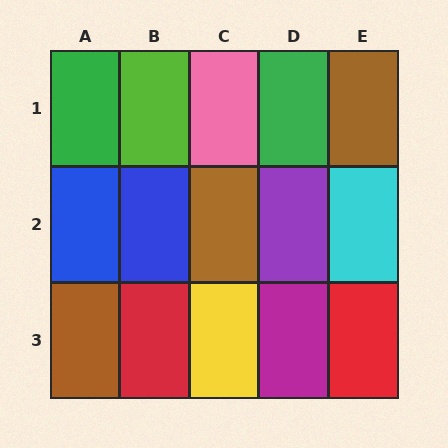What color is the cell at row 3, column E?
Red.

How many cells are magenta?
1 cell is magenta.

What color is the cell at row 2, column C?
Brown.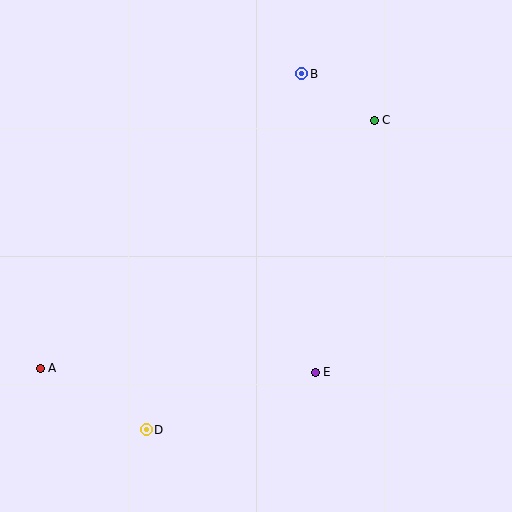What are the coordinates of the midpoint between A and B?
The midpoint between A and B is at (171, 221).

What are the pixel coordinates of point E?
Point E is at (315, 372).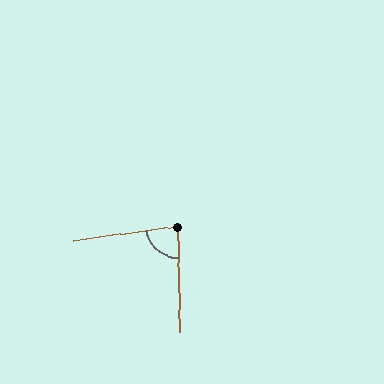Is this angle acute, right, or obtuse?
It is acute.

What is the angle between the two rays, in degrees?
Approximately 84 degrees.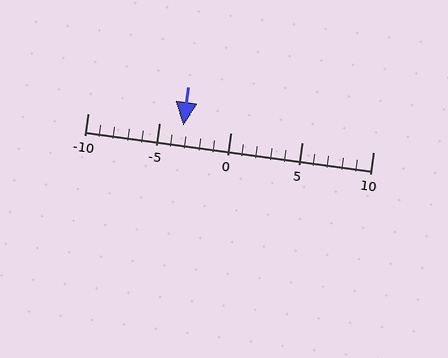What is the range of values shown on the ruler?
The ruler shows values from -10 to 10.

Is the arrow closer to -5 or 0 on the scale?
The arrow is closer to -5.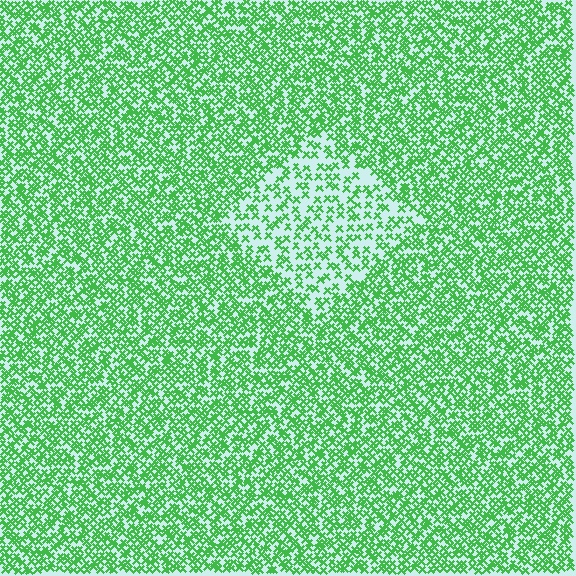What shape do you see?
I see a diamond.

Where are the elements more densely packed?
The elements are more densely packed outside the diamond boundary.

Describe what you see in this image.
The image contains small green elements arranged at two different densities. A diamond-shaped region is visible where the elements are less densely packed than the surrounding area.